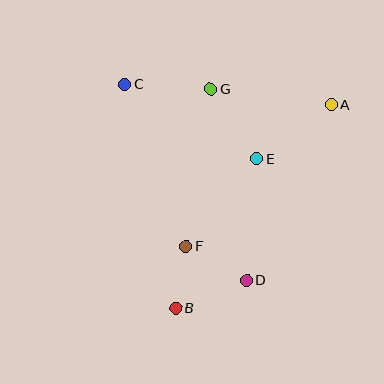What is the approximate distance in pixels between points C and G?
The distance between C and G is approximately 86 pixels.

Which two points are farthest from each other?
Points A and B are farthest from each other.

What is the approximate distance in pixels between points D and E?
The distance between D and E is approximately 122 pixels.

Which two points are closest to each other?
Points B and F are closest to each other.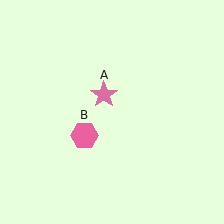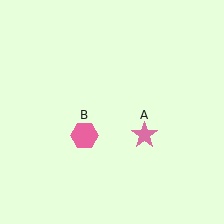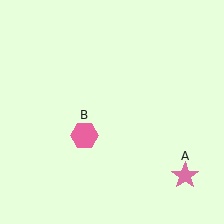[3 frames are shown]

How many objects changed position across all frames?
1 object changed position: pink star (object A).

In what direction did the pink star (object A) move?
The pink star (object A) moved down and to the right.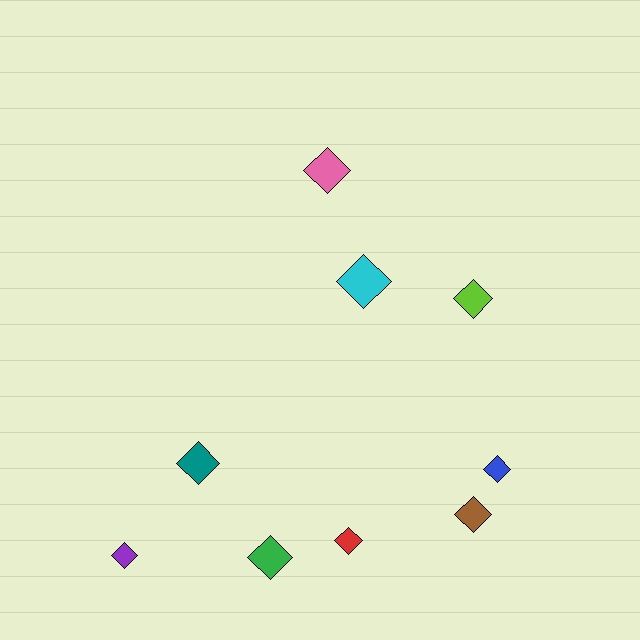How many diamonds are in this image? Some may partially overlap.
There are 9 diamonds.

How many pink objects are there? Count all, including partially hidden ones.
There is 1 pink object.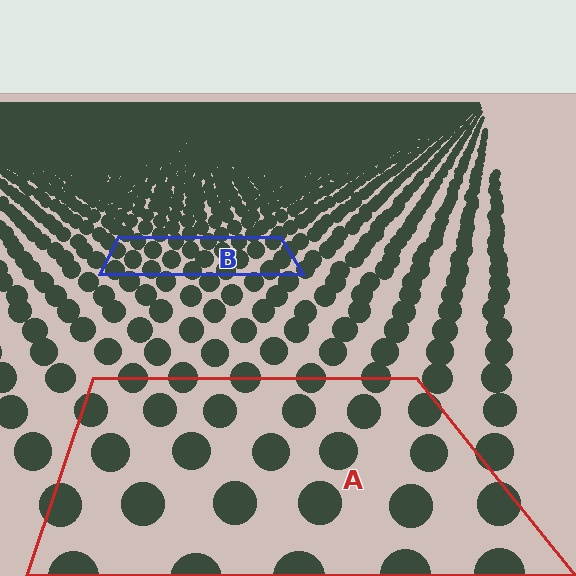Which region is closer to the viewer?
Region A is closer. The texture elements there are larger and more spread out.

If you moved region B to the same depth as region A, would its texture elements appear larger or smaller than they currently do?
They would appear larger. At a closer depth, the same texture elements are projected at a bigger on-screen size.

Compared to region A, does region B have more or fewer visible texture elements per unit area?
Region B has more texture elements per unit area — they are packed more densely because it is farther away.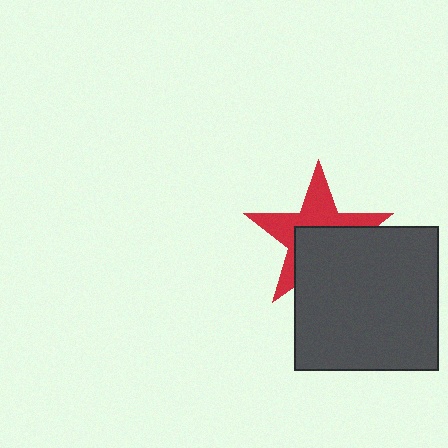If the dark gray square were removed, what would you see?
You would see the complete red star.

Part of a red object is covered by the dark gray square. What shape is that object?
It is a star.